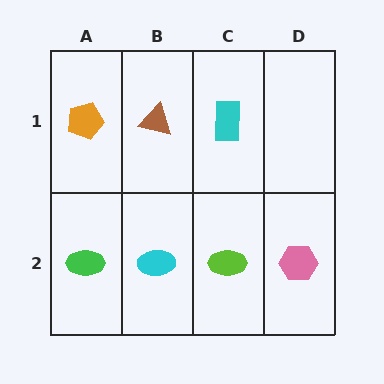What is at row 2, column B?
A cyan ellipse.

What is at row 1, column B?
A brown triangle.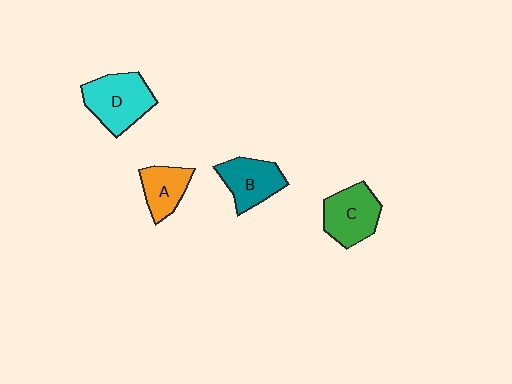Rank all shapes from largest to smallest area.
From largest to smallest: D (cyan), C (green), B (teal), A (orange).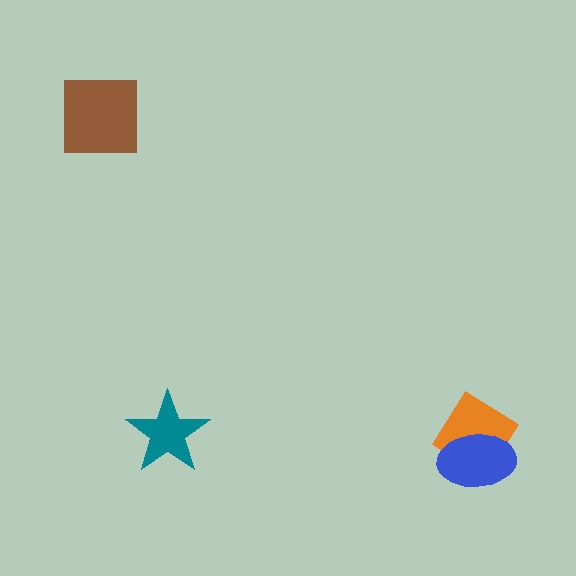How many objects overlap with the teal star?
0 objects overlap with the teal star.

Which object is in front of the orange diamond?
The blue ellipse is in front of the orange diamond.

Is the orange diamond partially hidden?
Yes, it is partially covered by another shape.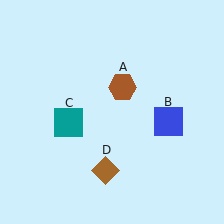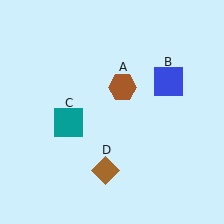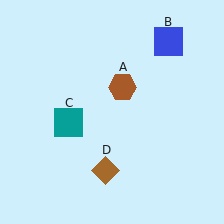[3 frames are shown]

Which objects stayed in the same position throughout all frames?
Brown hexagon (object A) and teal square (object C) and brown diamond (object D) remained stationary.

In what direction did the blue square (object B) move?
The blue square (object B) moved up.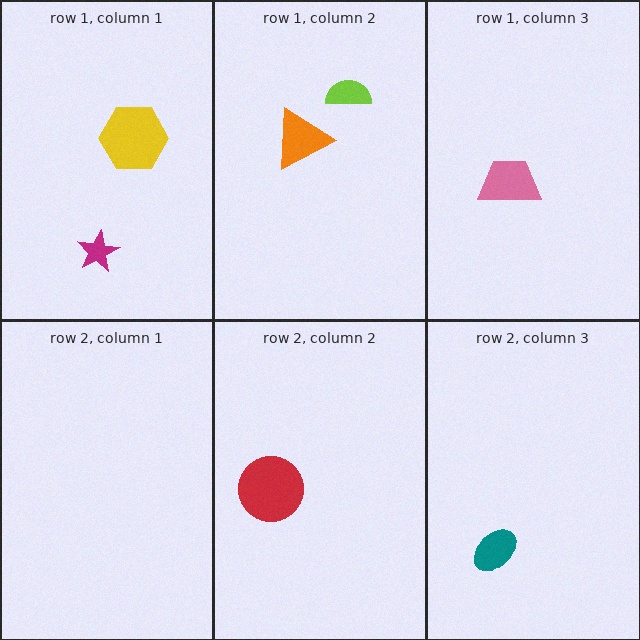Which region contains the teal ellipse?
The row 2, column 3 region.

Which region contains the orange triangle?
The row 1, column 2 region.